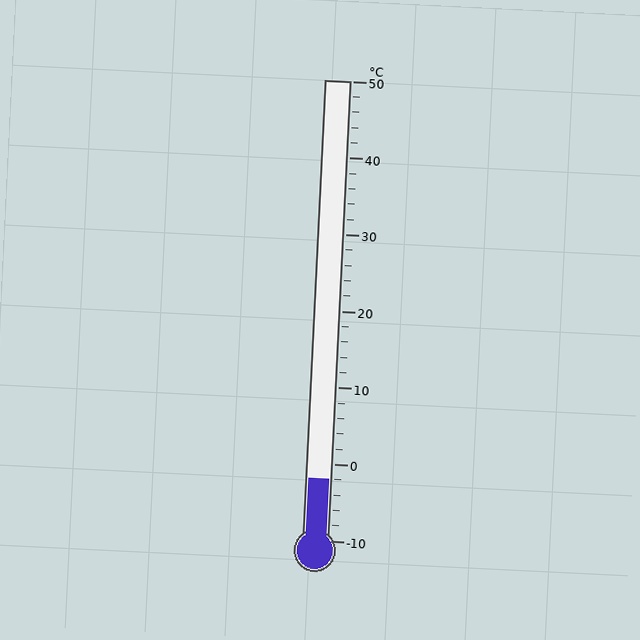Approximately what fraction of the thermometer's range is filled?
The thermometer is filled to approximately 15% of its range.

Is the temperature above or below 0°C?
The temperature is below 0°C.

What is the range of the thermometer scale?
The thermometer scale ranges from -10°C to 50°C.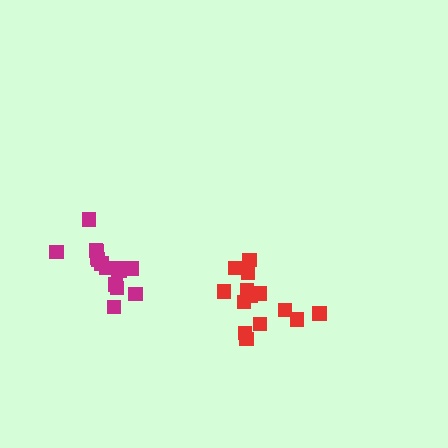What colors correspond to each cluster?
The clusters are colored: magenta, red.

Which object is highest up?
The magenta cluster is topmost.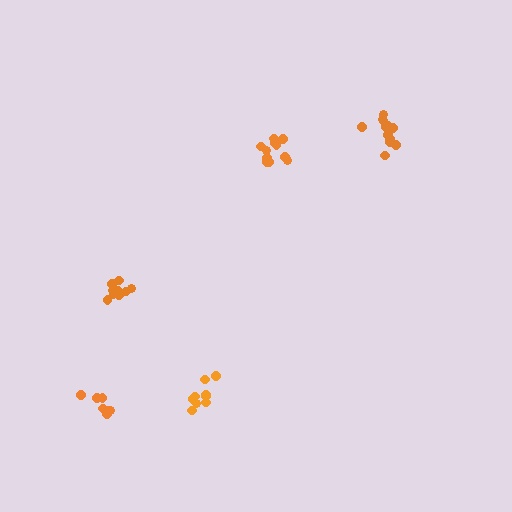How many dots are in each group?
Group 1: 13 dots, Group 2: 12 dots, Group 3: 8 dots, Group 4: 10 dots, Group 5: 9 dots (52 total).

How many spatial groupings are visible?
There are 5 spatial groupings.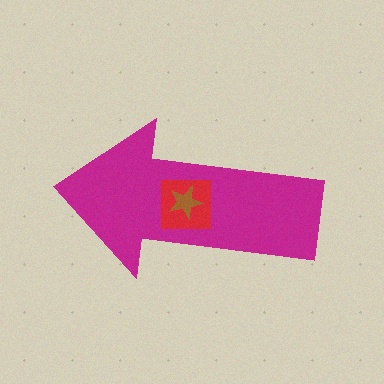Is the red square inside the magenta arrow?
Yes.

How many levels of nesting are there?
3.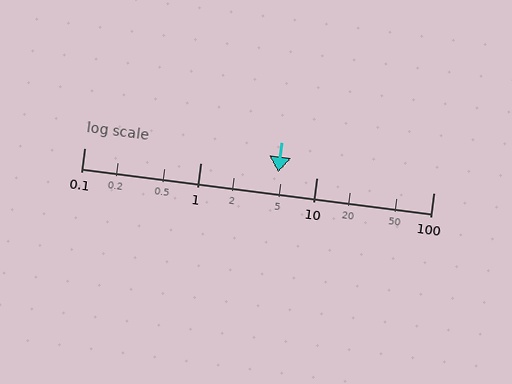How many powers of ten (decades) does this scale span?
The scale spans 3 decades, from 0.1 to 100.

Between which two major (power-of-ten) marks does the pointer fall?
The pointer is between 1 and 10.